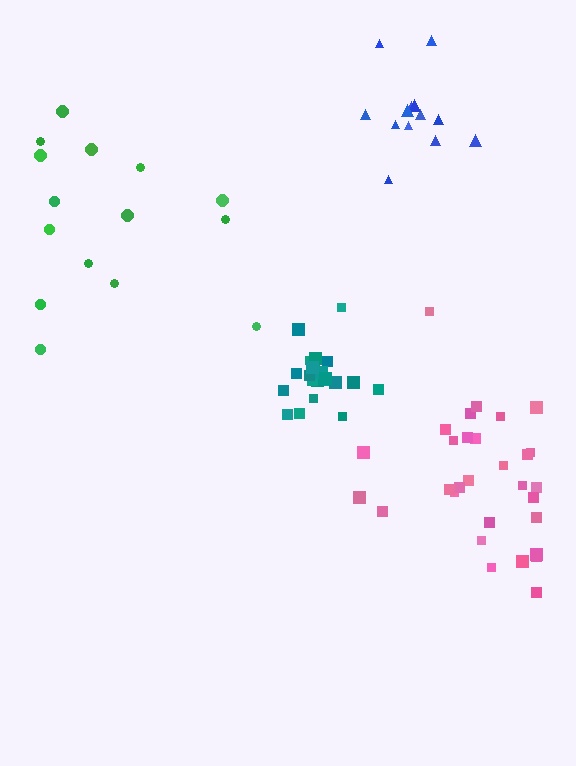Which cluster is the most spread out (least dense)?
Green.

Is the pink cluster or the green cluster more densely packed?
Pink.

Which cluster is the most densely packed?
Teal.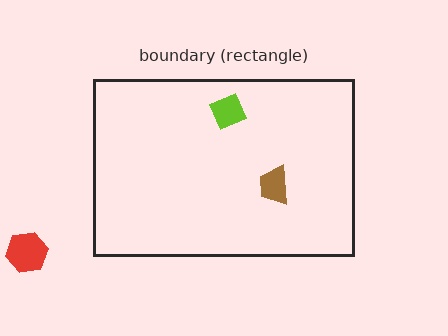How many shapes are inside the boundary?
2 inside, 1 outside.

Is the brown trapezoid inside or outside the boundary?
Inside.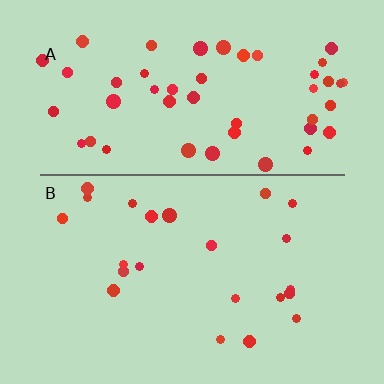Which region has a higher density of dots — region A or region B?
A (the top).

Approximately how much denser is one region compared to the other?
Approximately 2.2× — region A over region B.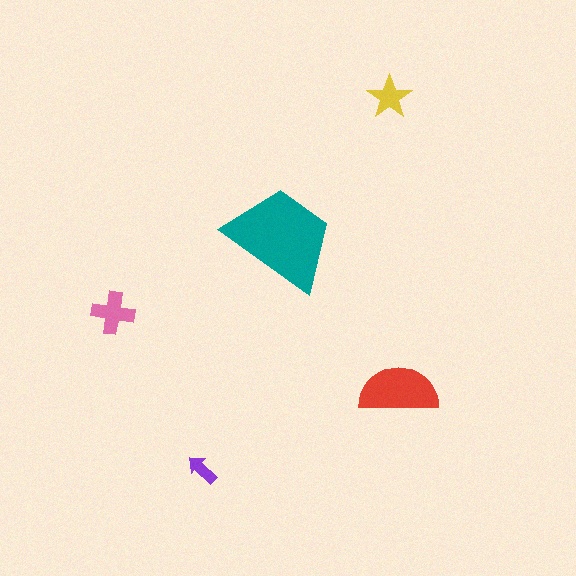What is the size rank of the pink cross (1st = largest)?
3rd.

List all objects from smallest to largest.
The purple arrow, the yellow star, the pink cross, the red semicircle, the teal trapezoid.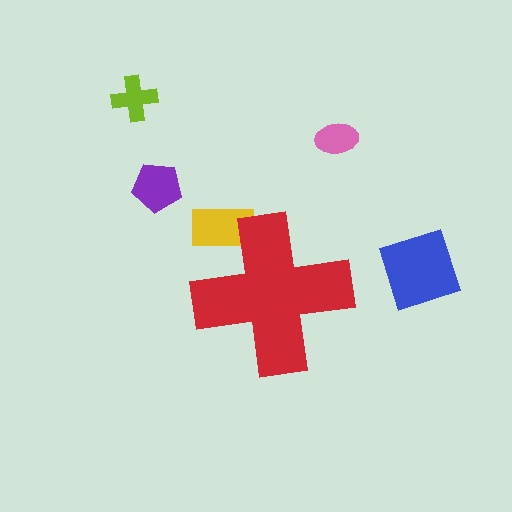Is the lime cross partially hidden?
No, the lime cross is fully visible.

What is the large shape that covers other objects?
A red cross.